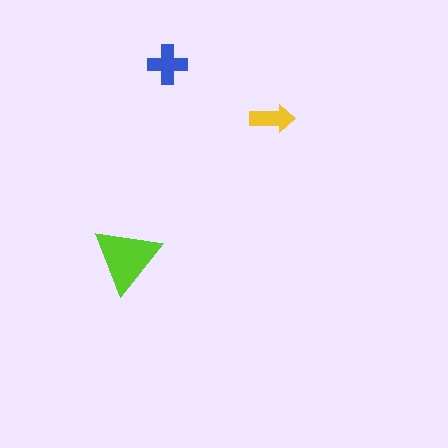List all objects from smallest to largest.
The yellow arrow, the blue cross, the lime triangle.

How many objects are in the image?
There are 3 objects in the image.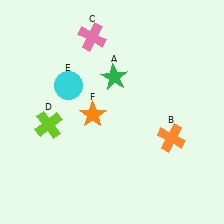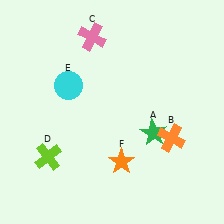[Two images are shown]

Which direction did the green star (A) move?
The green star (A) moved down.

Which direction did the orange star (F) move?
The orange star (F) moved down.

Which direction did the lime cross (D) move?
The lime cross (D) moved down.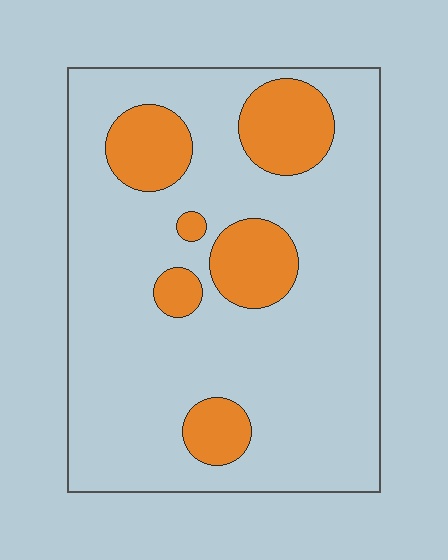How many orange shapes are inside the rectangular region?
6.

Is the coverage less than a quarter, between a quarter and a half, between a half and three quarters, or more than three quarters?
Less than a quarter.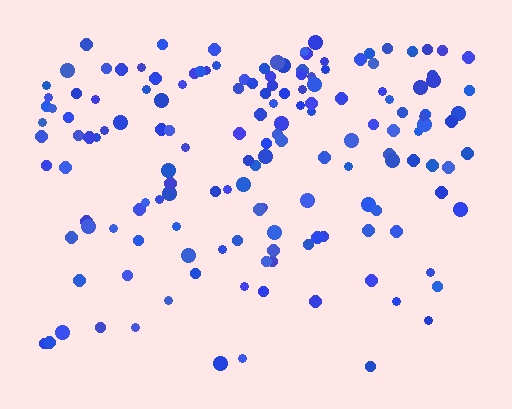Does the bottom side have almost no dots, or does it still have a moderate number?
Still a moderate number, just noticeably fewer than the top.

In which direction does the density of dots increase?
From bottom to top, with the top side densest.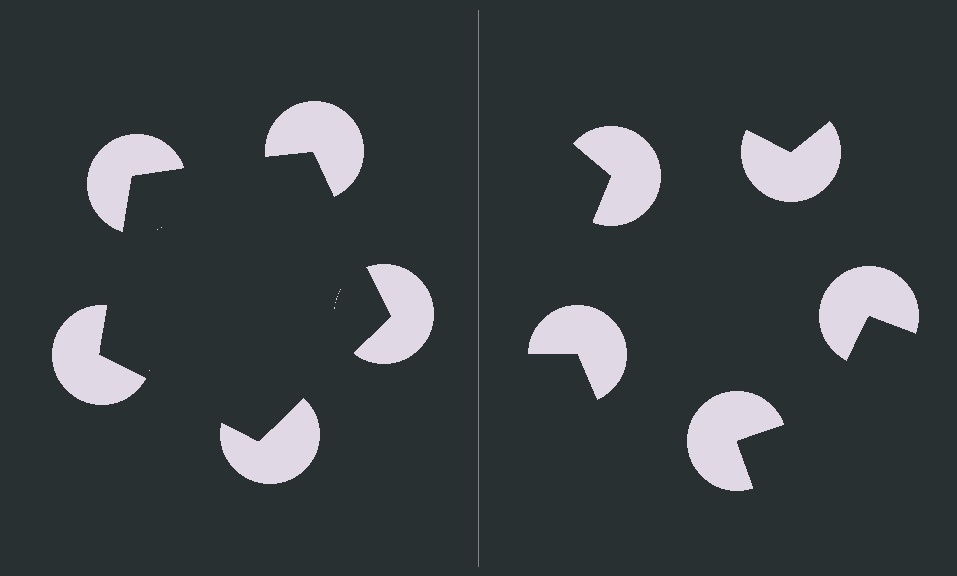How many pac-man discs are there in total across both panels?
10 — 5 on each side.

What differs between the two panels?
The pac-man discs are positioned identically on both sides; only the wedge orientations differ. On the left they align to a pentagon; on the right they are misaligned.